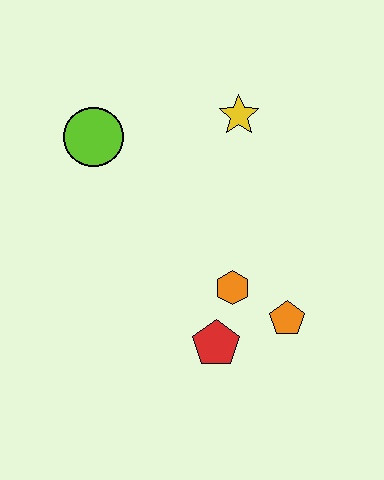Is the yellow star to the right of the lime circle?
Yes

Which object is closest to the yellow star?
The lime circle is closest to the yellow star.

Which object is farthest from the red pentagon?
The lime circle is farthest from the red pentagon.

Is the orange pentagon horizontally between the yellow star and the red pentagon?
No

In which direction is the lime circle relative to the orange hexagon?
The lime circle is above the orange hexagon.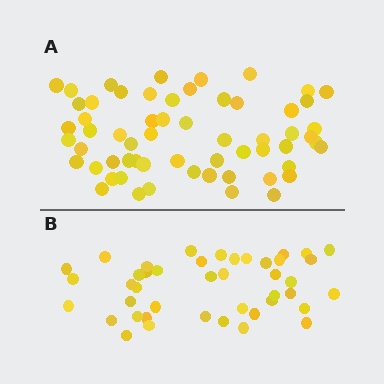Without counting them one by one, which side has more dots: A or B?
Region A (the top region) has more dots.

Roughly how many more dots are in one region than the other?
Region A has approximately 15 more dots than region B.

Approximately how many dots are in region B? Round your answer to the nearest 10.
About 40 dots. (The exact count is 43, which rounds to 40.)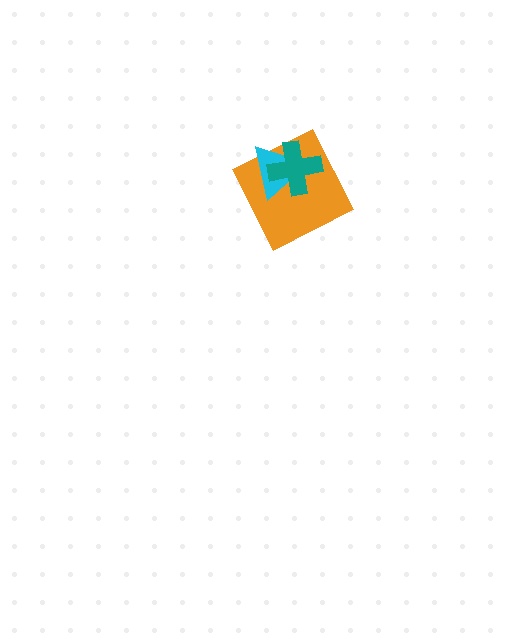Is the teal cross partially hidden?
No, no other shape covers it.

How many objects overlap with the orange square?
2 objects overlap with the orange square.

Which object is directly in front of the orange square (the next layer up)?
The cyan triangle is directly in front of the orange square.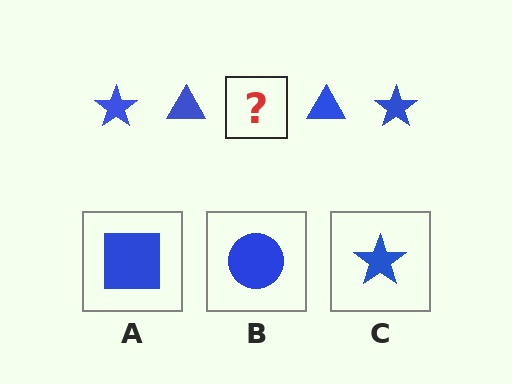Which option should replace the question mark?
Option C.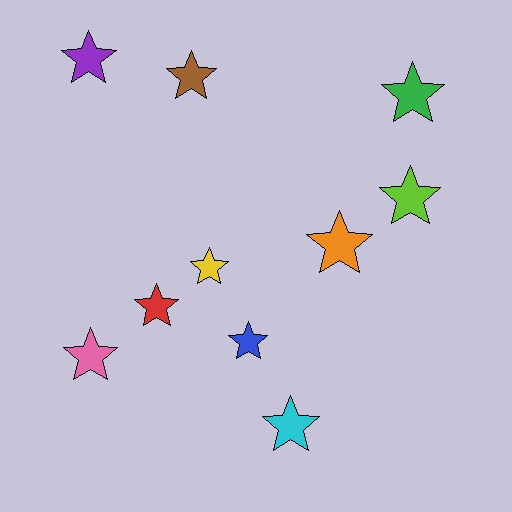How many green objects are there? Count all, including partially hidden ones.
There is 1 green object.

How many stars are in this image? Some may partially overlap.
There are 10 stars.